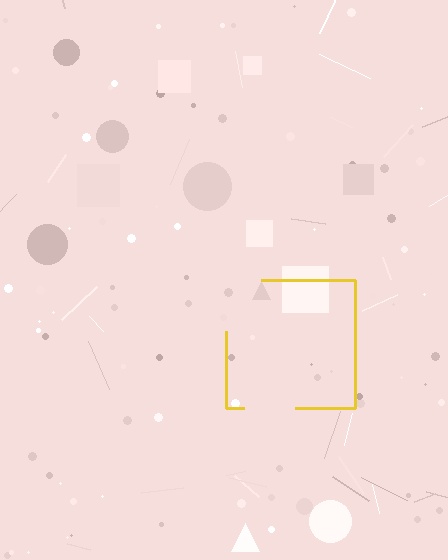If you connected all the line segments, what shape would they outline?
They would outline a square.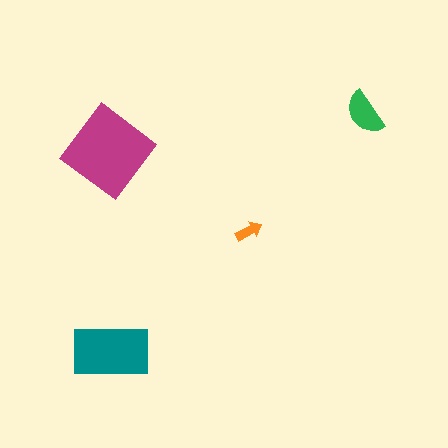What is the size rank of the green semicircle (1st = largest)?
3rd.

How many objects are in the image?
There are 4 objects in the image.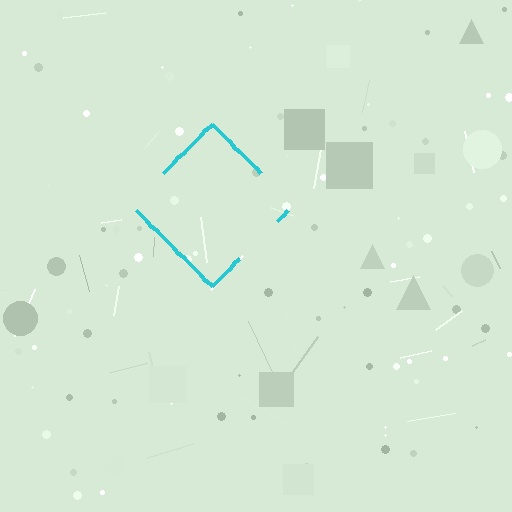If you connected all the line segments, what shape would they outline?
They would outline a diamond.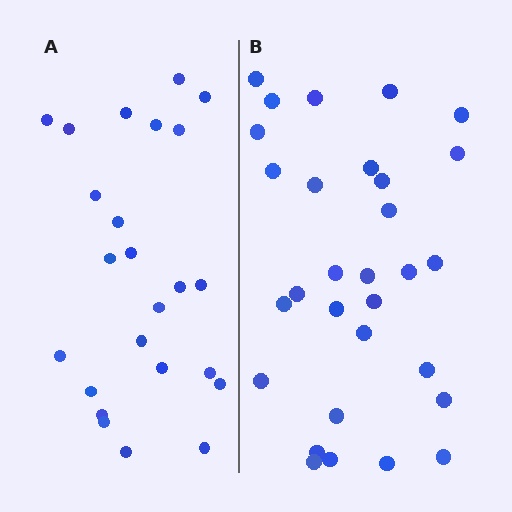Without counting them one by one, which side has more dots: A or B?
Region B (the right region) has more dots.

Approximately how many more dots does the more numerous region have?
Region B has about 6 more dots than region A.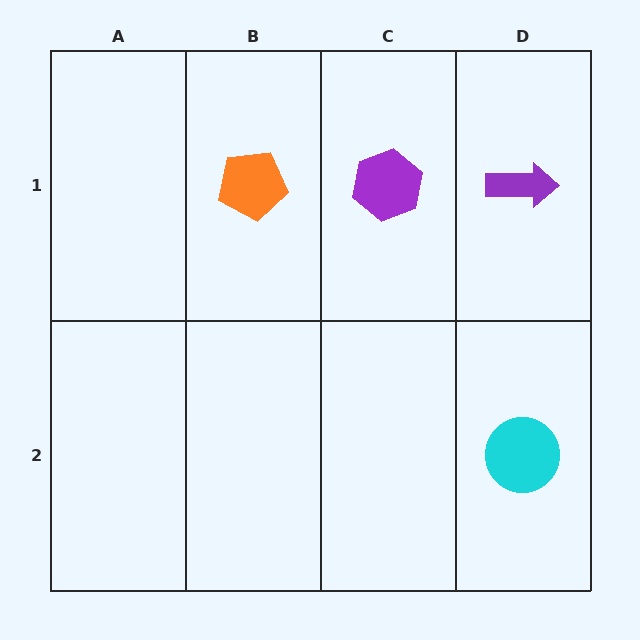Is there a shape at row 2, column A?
No, that cell is empty.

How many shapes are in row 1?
3 shapes.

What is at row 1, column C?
A purple hexagon.